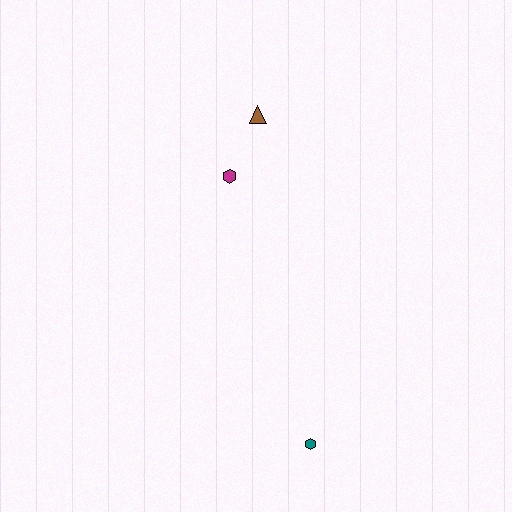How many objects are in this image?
There are 3 objects.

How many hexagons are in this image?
There are 2 hexagons.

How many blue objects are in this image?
There are no blue objects.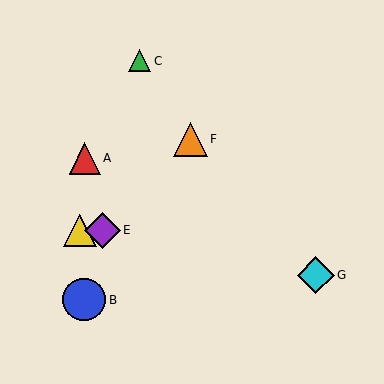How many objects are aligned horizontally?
2 objects (D, E) are aligned horizontally.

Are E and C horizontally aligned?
No, E is at y≈230 and C is at y≈61.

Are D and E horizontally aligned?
Yes, both are at y≈230.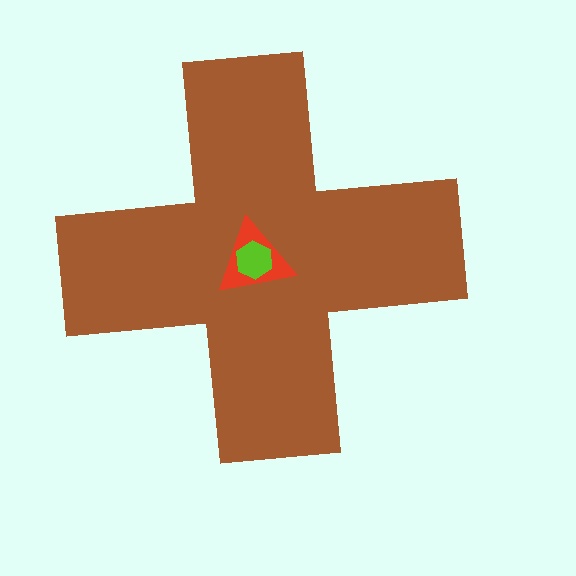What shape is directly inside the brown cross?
The red triangle.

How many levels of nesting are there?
3.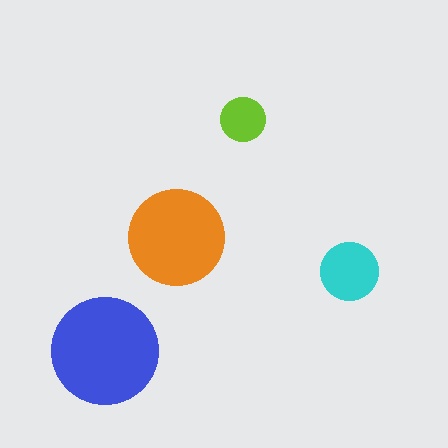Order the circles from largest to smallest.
the blue one, the orange one, the cyan one, the lime one.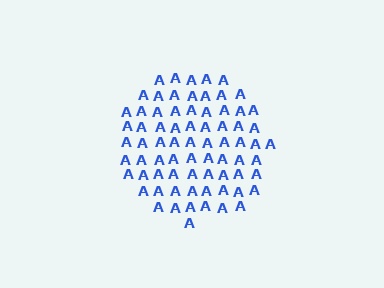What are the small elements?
The small elements are letter A's.